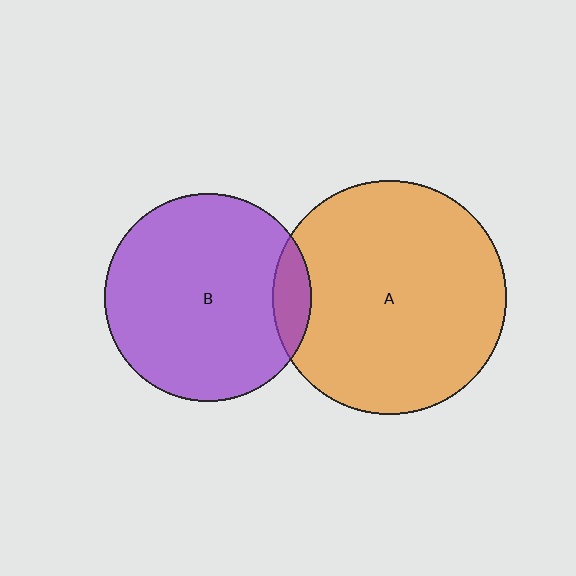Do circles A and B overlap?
Yes.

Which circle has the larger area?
Circle A (orange).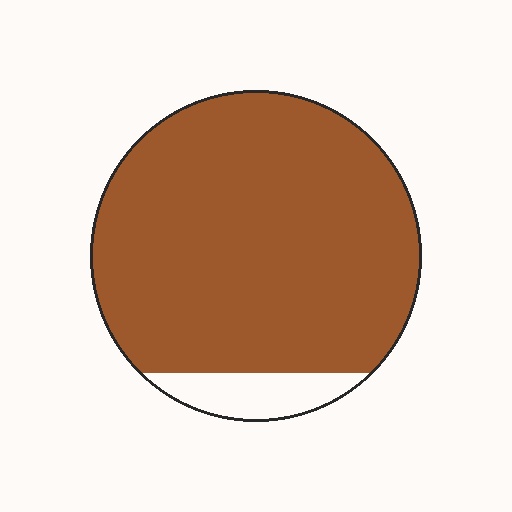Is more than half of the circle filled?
Yes.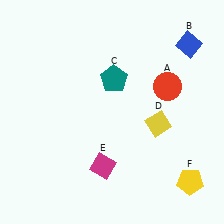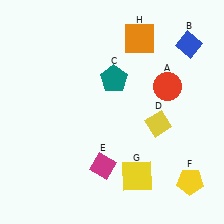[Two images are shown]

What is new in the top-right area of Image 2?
An orange square (H) was added in the top-right area of Image 2.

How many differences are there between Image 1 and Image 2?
There are 2 differences between the two images.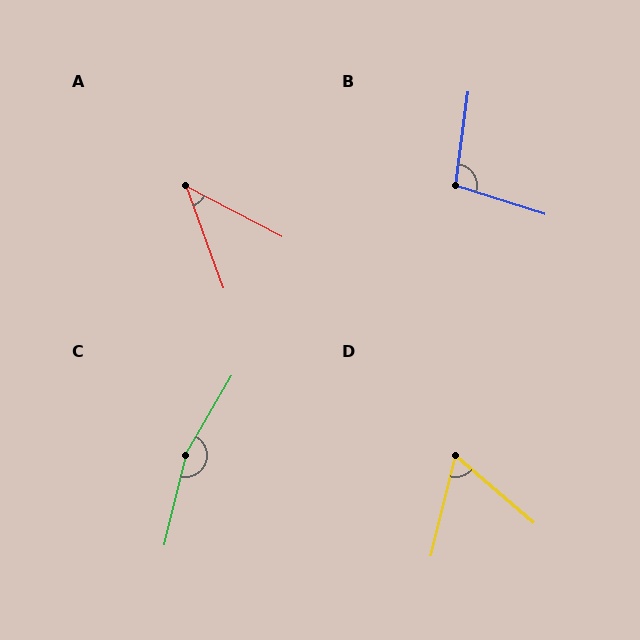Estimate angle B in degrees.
Approximately 100 degrees.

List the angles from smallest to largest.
A (42°), D (63°), B (100°), C (163°).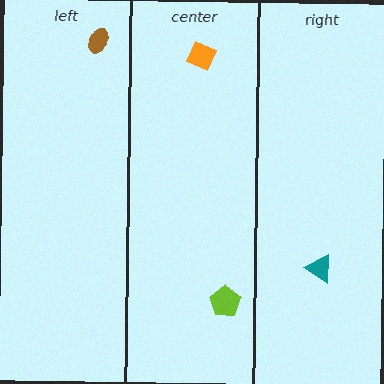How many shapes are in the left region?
1.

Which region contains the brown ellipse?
The left region.